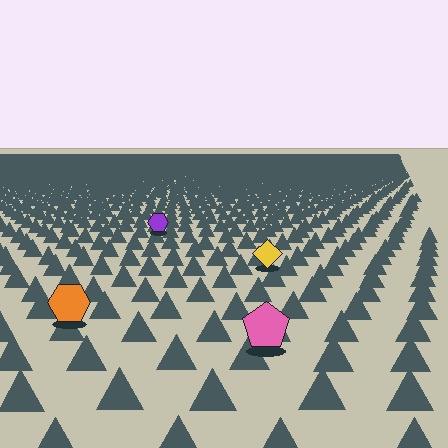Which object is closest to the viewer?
The pink pentagon is closest. The texture marks near it are larger and more spread out.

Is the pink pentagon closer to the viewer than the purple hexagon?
Yes. The pink pentagon is closer — you can tell from the texture gradient: the ground texture is coarser near it.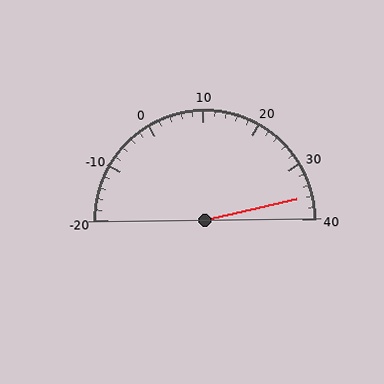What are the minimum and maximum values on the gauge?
The gauge ranges from -20 to 40.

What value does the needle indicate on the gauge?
The needle indicates approximately 36.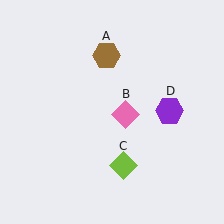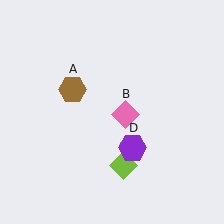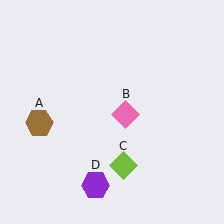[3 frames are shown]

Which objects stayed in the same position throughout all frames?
Pink diamond (object B) and lime diamond (object C) remained stationary.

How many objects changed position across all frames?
2 objects changed position: brown hexagon (object A), purple hexagon (object D).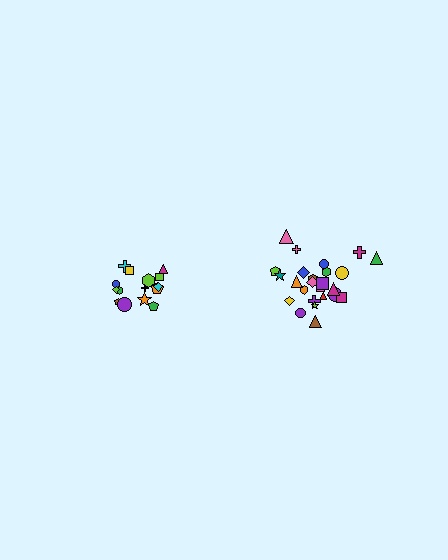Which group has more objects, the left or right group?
The right group.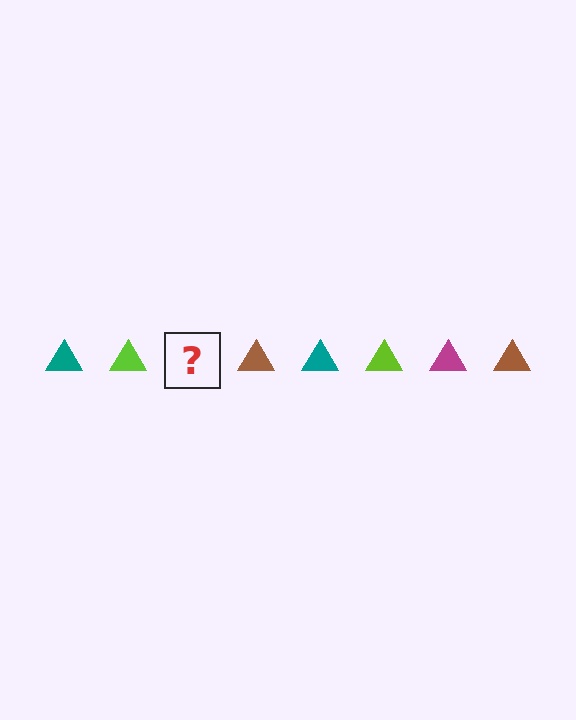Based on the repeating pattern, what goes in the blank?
The blank should be a magenta triangle.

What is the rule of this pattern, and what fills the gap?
The rule is that the pattern cycles through teal, lime, magenta, brown triangles. The gap should be filled with a magenta triangle.